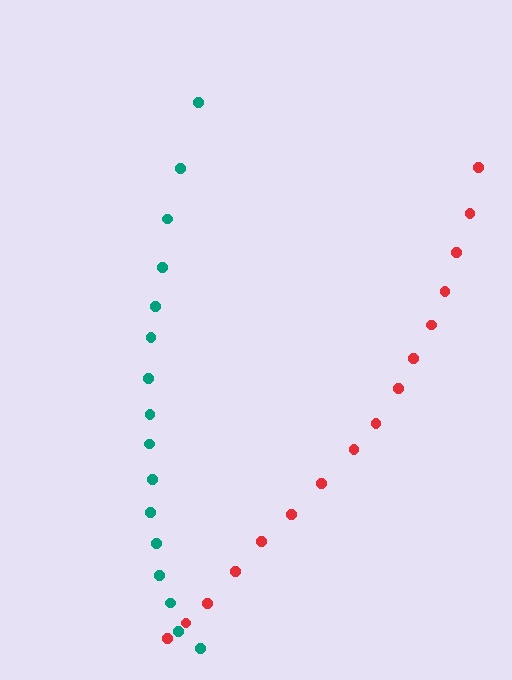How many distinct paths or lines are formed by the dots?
There are 2 distinct paths.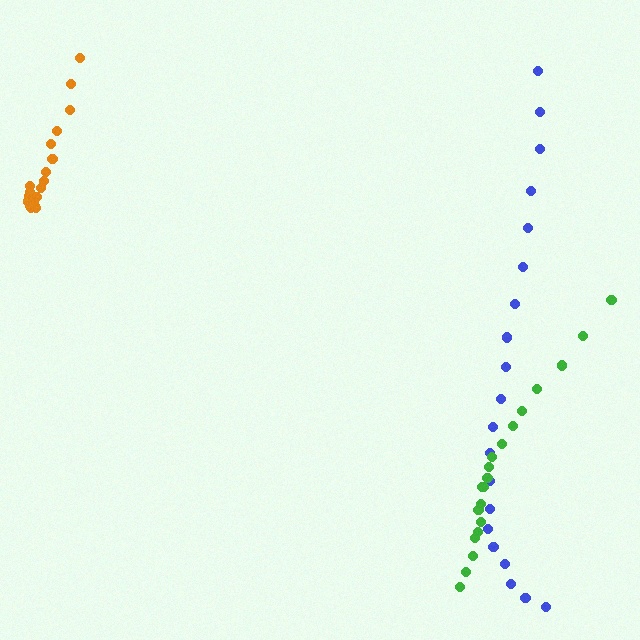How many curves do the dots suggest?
There are 3 distinct paths.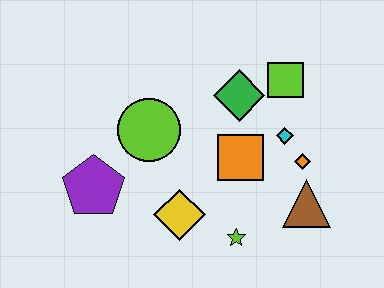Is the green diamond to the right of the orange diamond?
No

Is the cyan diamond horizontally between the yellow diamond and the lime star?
No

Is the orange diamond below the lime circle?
Yes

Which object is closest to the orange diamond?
The cyan diamond is closest to the orange diamond.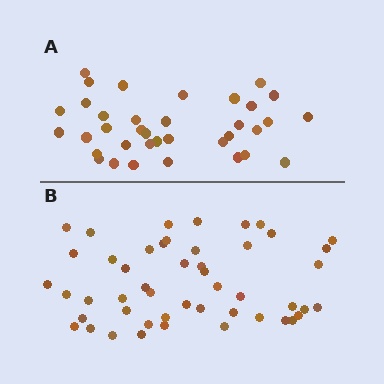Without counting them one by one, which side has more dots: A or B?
Region B (the bottom region) has more dots.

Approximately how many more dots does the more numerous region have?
Region B has approximately 15 more dots than region A.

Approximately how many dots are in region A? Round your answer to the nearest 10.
About 40 dots. (The exact count is 36, which rounds to 40.)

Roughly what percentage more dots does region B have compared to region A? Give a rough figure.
About 35% more.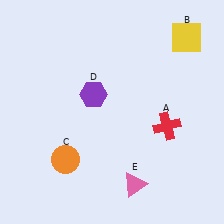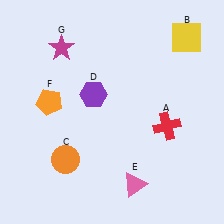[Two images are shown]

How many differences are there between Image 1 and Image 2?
There are 2 differences between the two images.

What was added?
An orange pentagon (F), a magenta star (G) were added in Image 2.